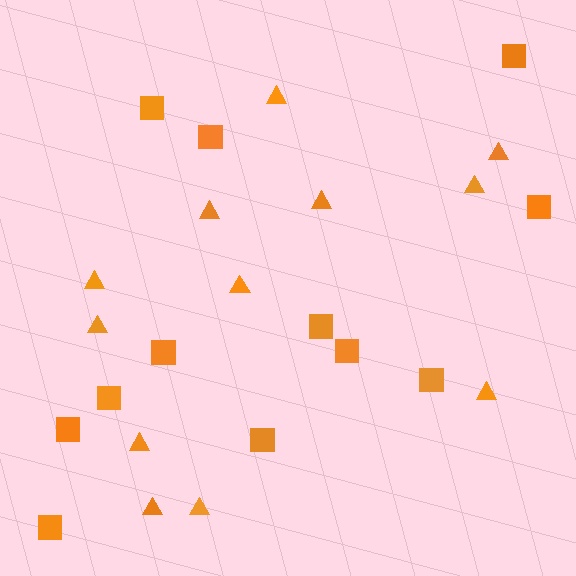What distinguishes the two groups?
There are 2 groups: one group of squares (12) and one group of triangles (12).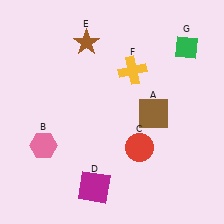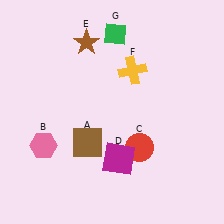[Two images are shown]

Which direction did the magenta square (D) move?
The magenta square (D) moved up.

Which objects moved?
The objects that moved are: the brown square (A), the magenta square (D), the green diamond (G).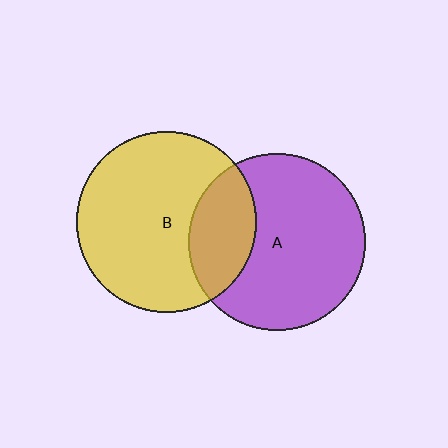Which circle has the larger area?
Circle B (yellow).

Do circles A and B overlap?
Yes.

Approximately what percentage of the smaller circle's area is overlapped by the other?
Approximately 25%.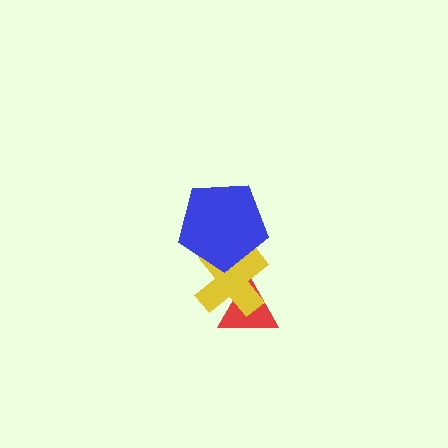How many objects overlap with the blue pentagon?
1 object overlaps with the blue pentagon.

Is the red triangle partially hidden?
Yes, it is partially covered by another shape.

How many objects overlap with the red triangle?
1 object overlaps with the red triangle.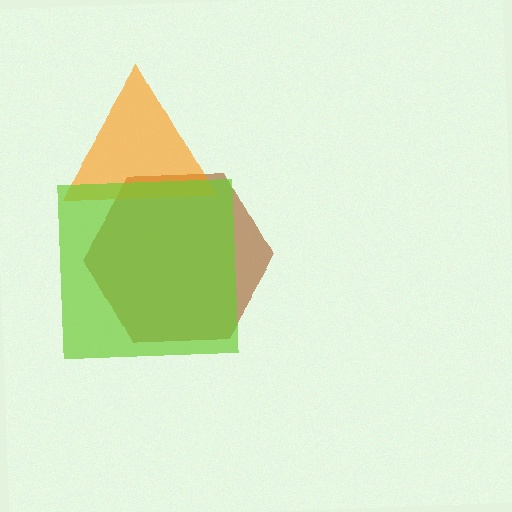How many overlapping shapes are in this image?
There are 3 overlapping shapes in the image.